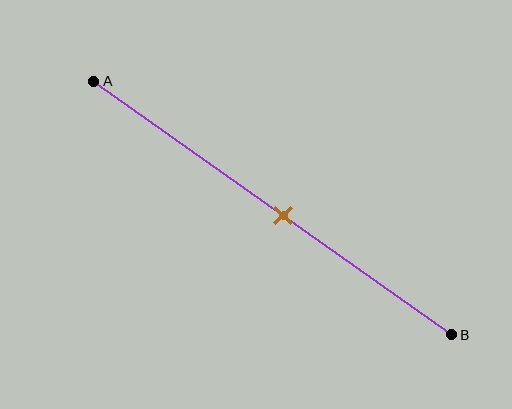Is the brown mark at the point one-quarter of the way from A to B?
No, the mark is at about 55% from A, not at the 25% one-quarter point.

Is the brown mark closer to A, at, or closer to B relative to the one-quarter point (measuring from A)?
The brown mark is closer to point B than the one-quarter point of segment AB.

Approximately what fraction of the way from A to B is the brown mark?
The brown mark is approximately 55% of the way from A to B.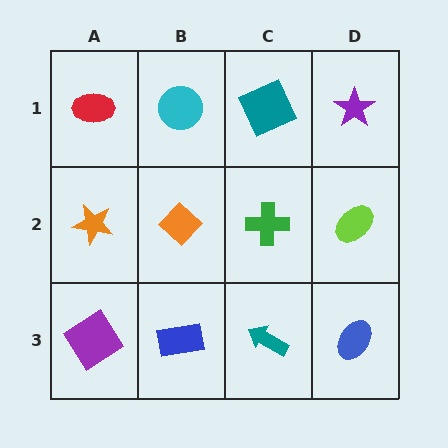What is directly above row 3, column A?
An orange star.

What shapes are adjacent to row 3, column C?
A green cross (row 2, column C), a blue rectangle (row 3, column B), a blue ellipse (row 3, column D).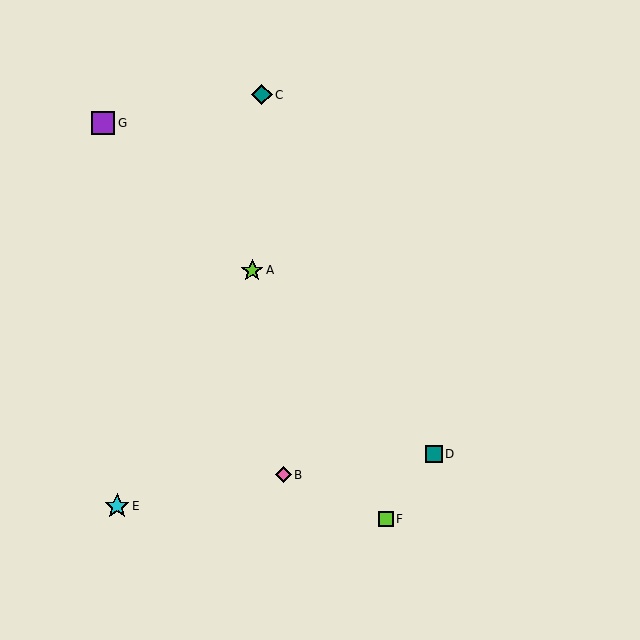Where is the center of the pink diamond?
The center of the pink diamond is at (283, 475).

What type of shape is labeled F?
Shape F is a lime square.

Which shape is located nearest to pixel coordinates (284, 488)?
The pink diamond (labeled B) at (283, 475) is nearest to that location.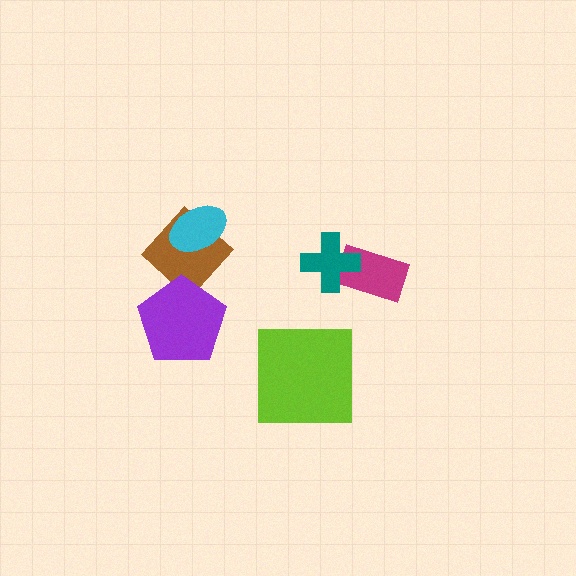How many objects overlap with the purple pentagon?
1 object overlaps with the purple pentagon.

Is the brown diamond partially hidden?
Yes, it is partially covered by another shape.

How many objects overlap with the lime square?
0 objects overlap with the lime square.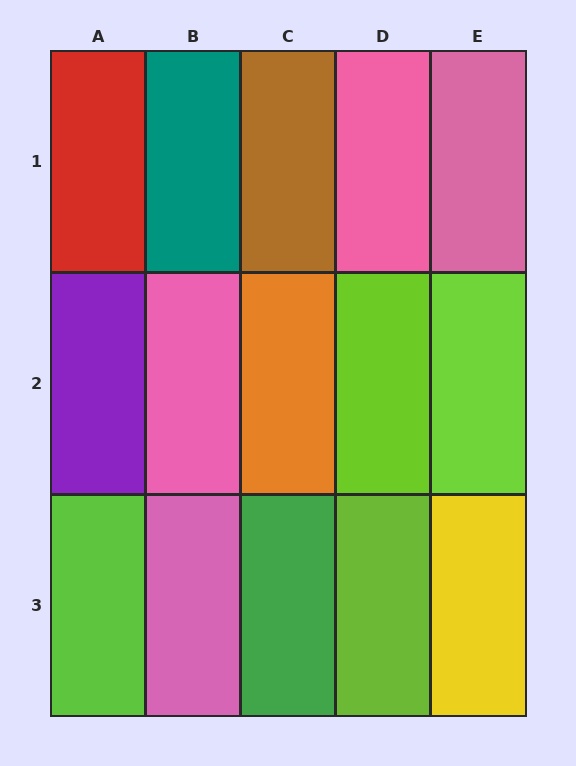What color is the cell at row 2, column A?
Purple.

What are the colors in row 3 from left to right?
Lime, pink, green, lime, yellow.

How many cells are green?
1 cell is green.